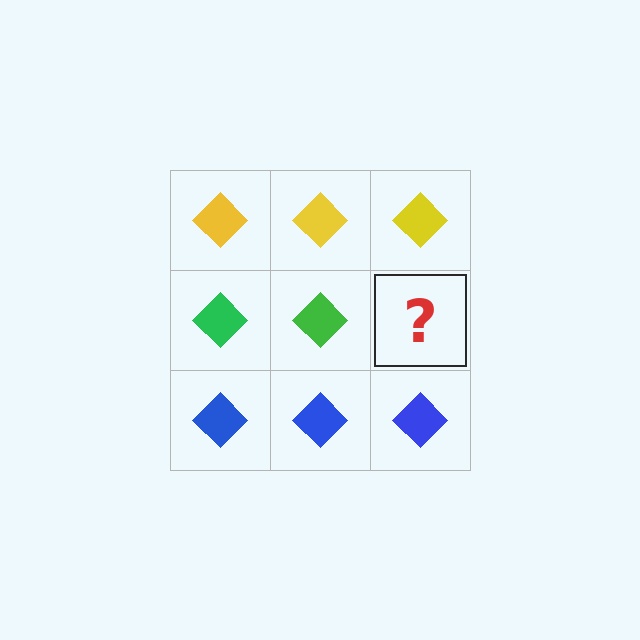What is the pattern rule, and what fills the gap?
The rule is that each row has a consistent color. The gap should be filled with a green diamond.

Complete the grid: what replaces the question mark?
The question mark should be replaced with a green diamond.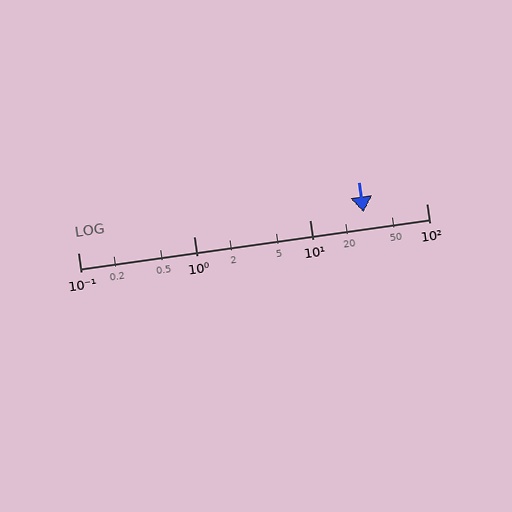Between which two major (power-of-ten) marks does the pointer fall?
The pointer is between 10 and 100.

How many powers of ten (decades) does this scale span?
The scale spans 3 decades, from 0.1 to 100.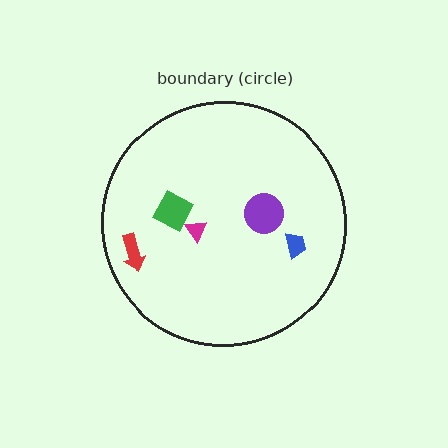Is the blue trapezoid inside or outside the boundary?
Inside.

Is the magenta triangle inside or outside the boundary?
Inside.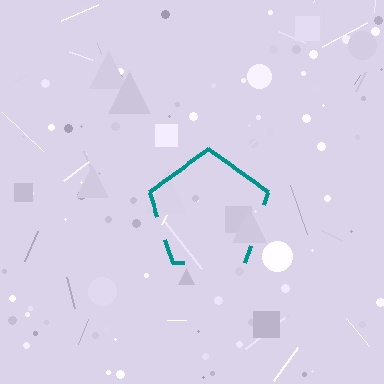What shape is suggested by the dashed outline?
The dashed outline suggests a pentagon.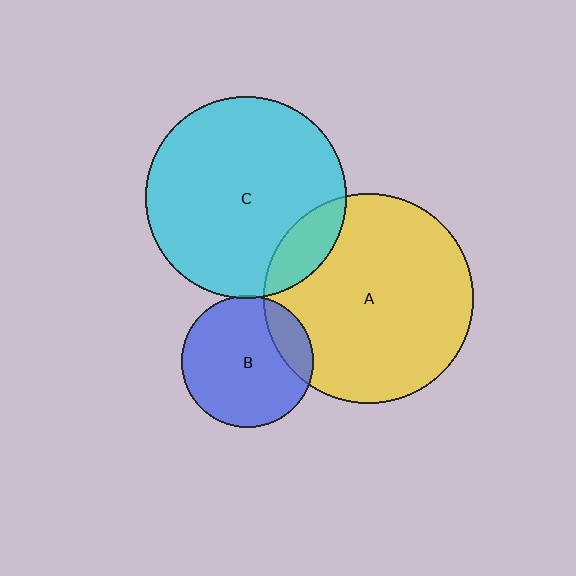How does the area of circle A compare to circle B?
Approximately 2.5 times.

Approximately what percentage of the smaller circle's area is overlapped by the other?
Approximately 15%.